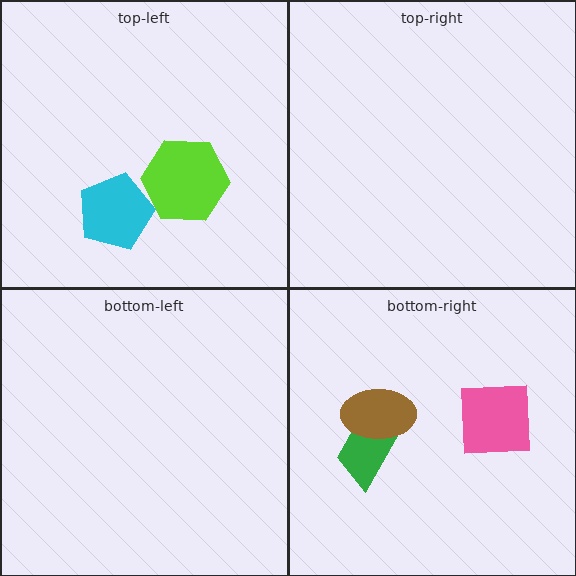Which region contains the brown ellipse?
The bottom-right region.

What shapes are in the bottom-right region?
The green trapezoid, the brown ellipse, the pink square.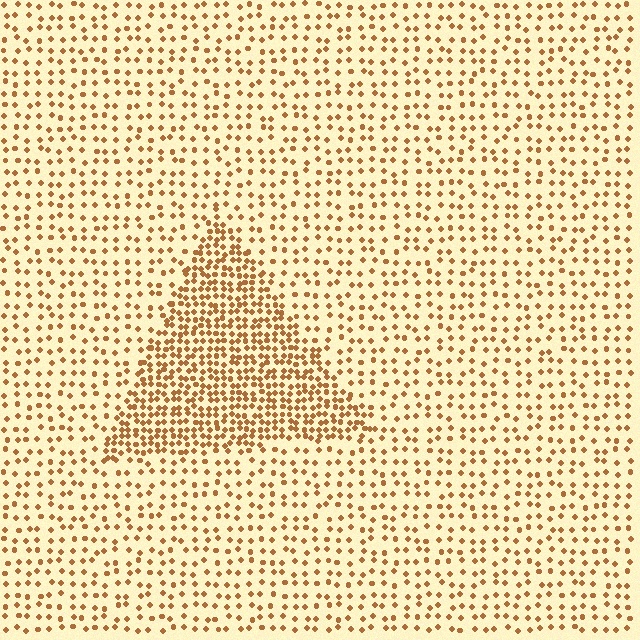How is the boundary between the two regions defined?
The boundary is defined by a change in element density (approximately 2.3x ratio). All elements are the same color, size, and shape.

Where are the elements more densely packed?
The elements are more densely packed inside the triangle boundary.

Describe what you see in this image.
The image contains small brown elements arranged at two different densities. A triangle-shaped region is visible where the elements are more densely packed than the surrounding area.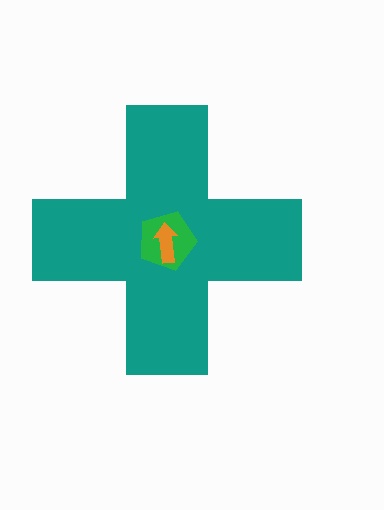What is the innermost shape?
The orange arrow.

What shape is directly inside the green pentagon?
The orange arrow.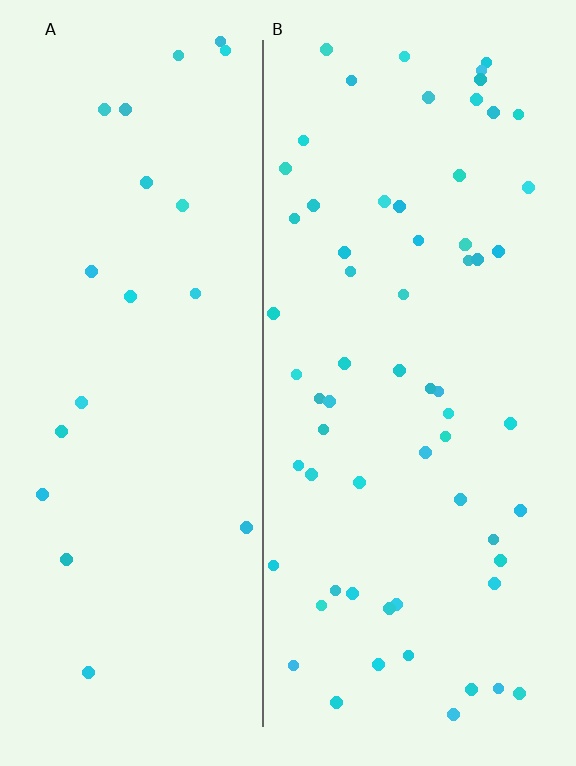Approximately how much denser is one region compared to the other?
Approximately 3.1× — region B over region A.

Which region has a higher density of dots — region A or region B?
B (the right).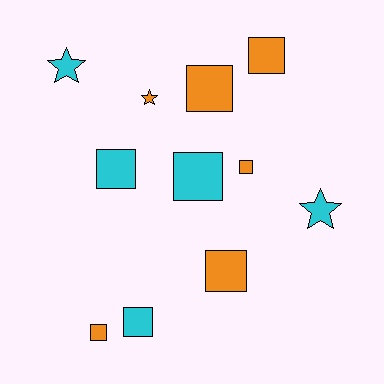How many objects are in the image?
There are 11 objects.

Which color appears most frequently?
Orange, with 6 objects.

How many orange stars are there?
There is 1 orange star.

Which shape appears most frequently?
Square, with 8 objects.